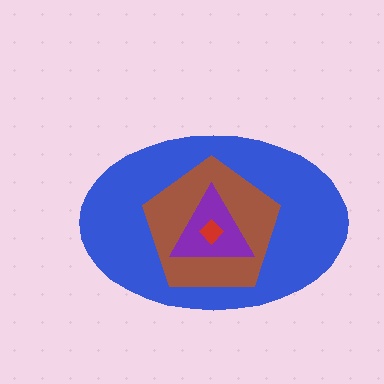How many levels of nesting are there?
4.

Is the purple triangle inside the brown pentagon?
Yes.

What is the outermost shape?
The blue ellipse.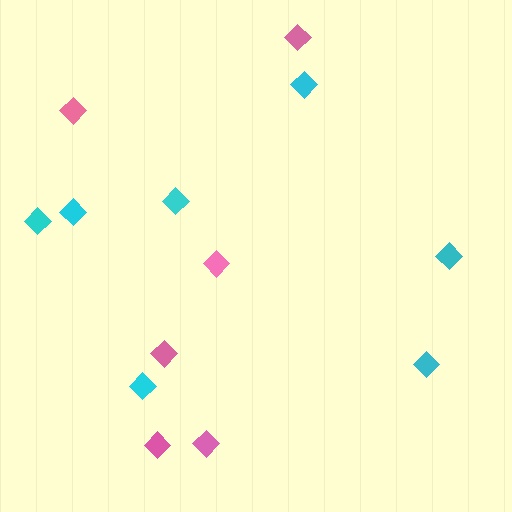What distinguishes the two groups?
There are 2 groups: one group of pink diamonds (6) and one group of cyan diamonds (7).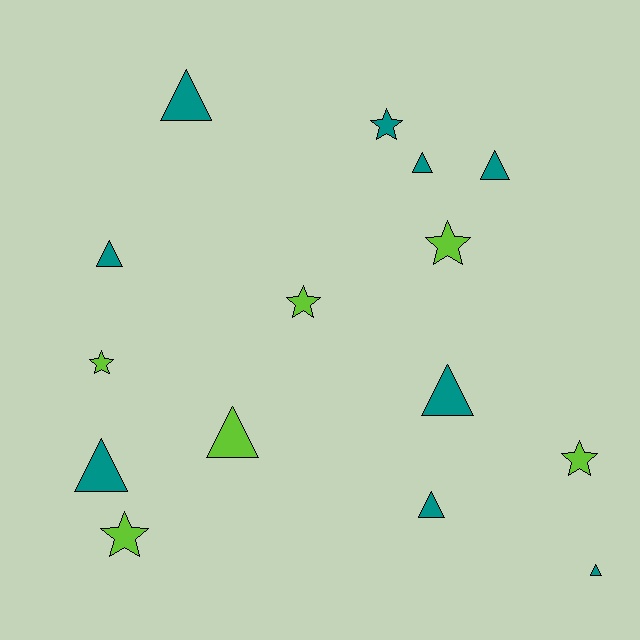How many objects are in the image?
There are 15 objects.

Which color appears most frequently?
Teal, with 9 objects.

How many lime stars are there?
There are 5 lime stars.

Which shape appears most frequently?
Triangle, with 9 objects.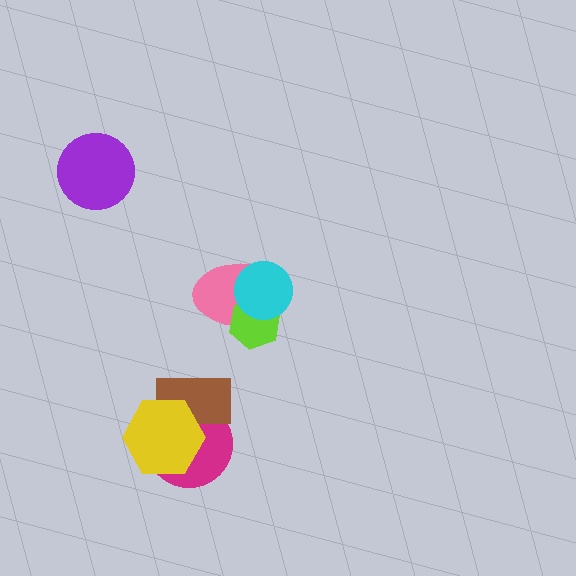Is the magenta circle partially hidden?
Yes, it is partially covered by another shape.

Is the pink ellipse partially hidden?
Yes, it is partially covered by another shape.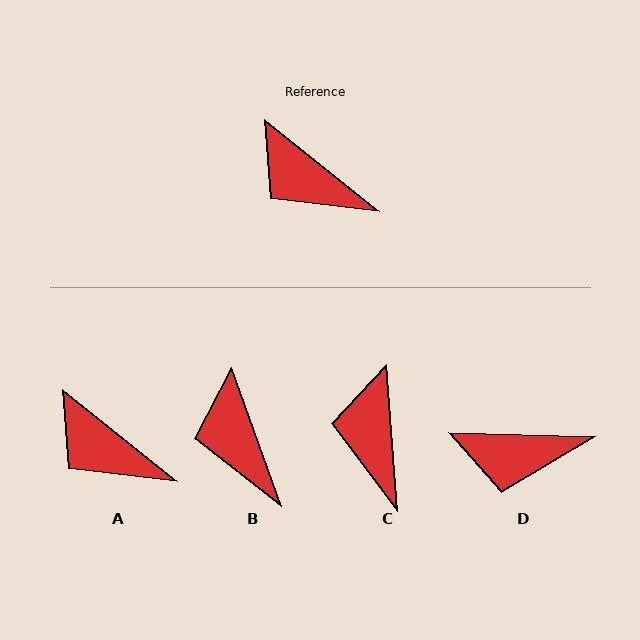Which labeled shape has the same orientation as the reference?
A.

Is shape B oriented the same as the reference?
No, it is off by about 31 degrees.